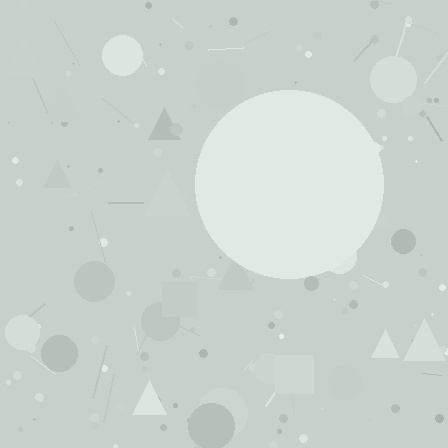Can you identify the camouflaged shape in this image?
The camouflaged shape is a circle.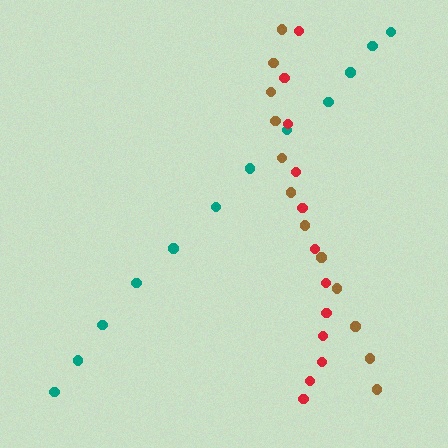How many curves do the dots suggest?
There are 3 distinct paths.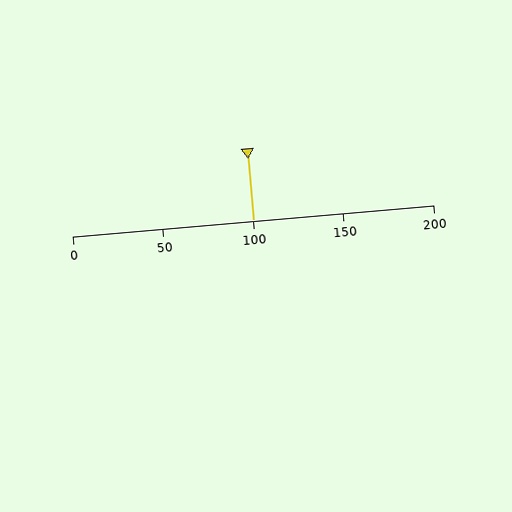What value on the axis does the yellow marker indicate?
The marker indicates approximately 100.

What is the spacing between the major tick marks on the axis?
The major ticks are spaced 50 apart.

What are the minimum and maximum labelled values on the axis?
The axis runs from 0 to 200.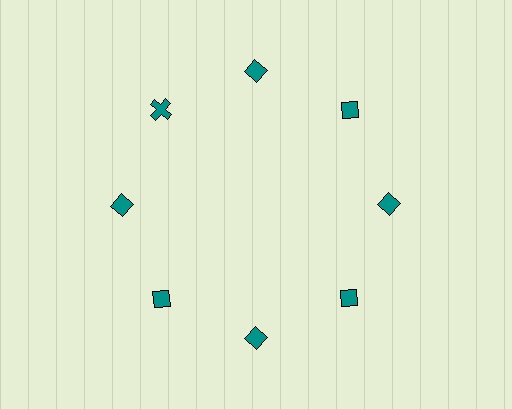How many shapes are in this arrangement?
There are 8 shapes arranged in a ring pattern.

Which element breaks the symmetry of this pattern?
The teal cross at roughly the 10 o'clock position breaks the symmetry. All other shapes are teal diamonds.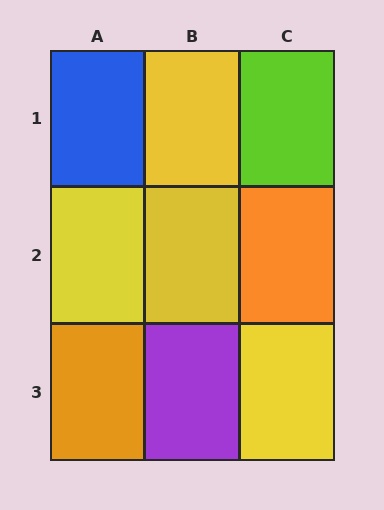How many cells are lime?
1 cell is lime.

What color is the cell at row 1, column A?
Blue.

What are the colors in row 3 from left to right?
Orange, purple, yellow.